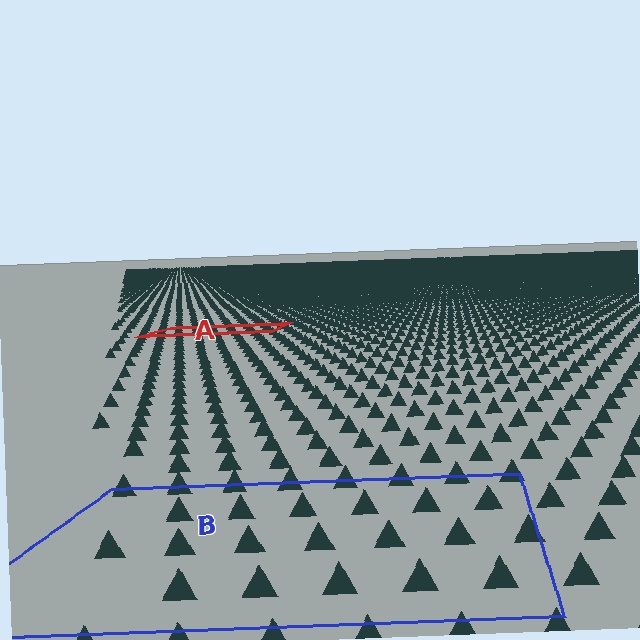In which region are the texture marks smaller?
The texture marks are smaller in region A, because it is farther away.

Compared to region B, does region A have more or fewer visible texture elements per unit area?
Region A has more texture elements per unit area — they are packed more densely because it is farther away.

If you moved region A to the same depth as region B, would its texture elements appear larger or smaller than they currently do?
They would appear larger. At a closer depth, the same texture elements are projected at a bigger on-screen size.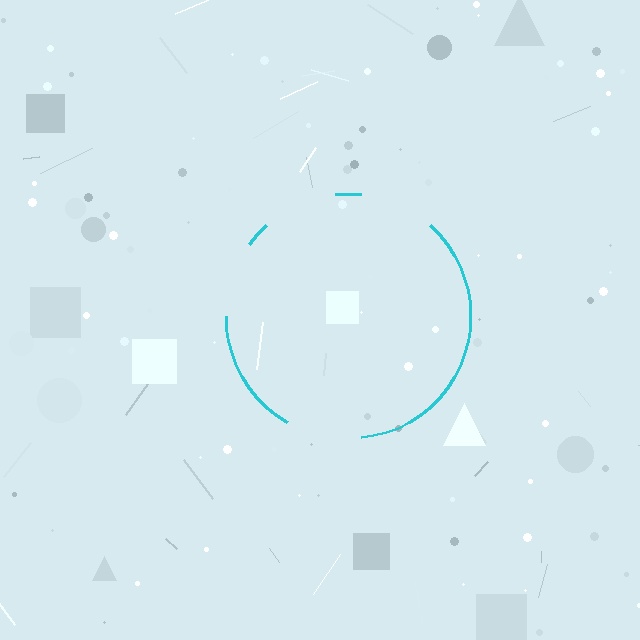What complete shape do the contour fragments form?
The contour fragments form a circle.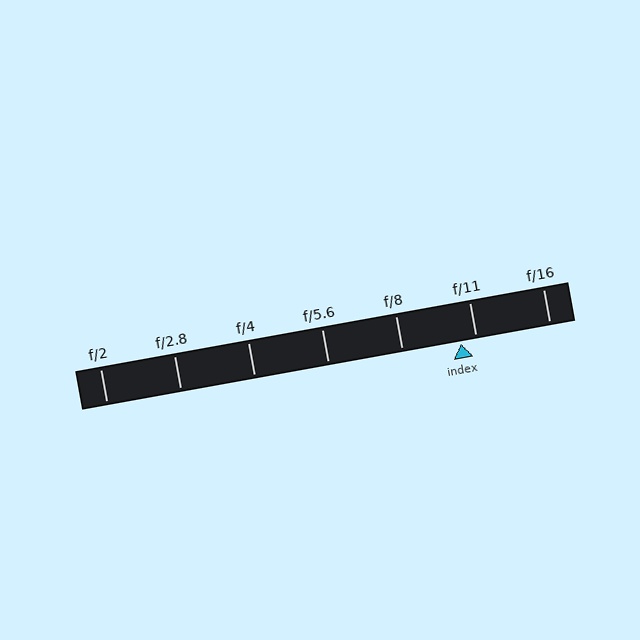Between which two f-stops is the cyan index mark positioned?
The index mark is between f/8 and f/11.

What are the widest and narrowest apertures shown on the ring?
The widest aperture shown is f/2 and the narrowest is f/16.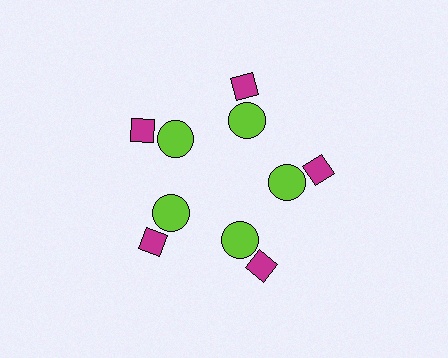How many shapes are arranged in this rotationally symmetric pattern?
There are 10 shapes, arranged in 5 groups of 2.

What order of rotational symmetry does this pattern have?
This pattern has 5-fold rotational symmetry.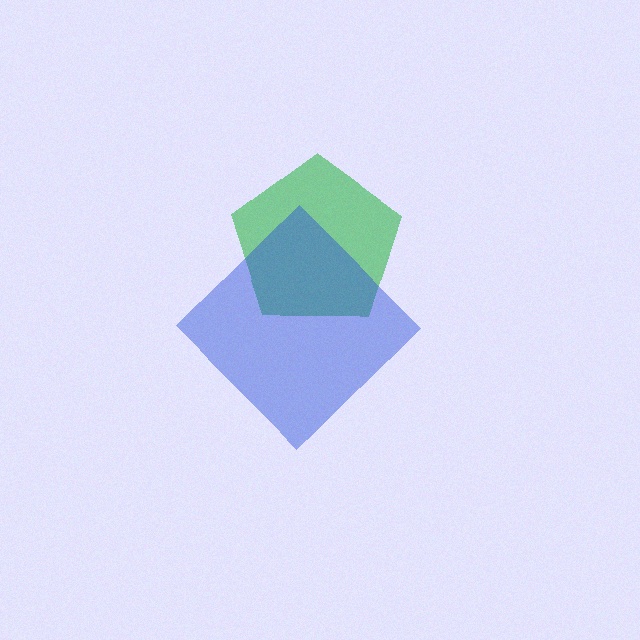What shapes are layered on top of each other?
The layered shapes are: a green pentagon, a blue diamond.